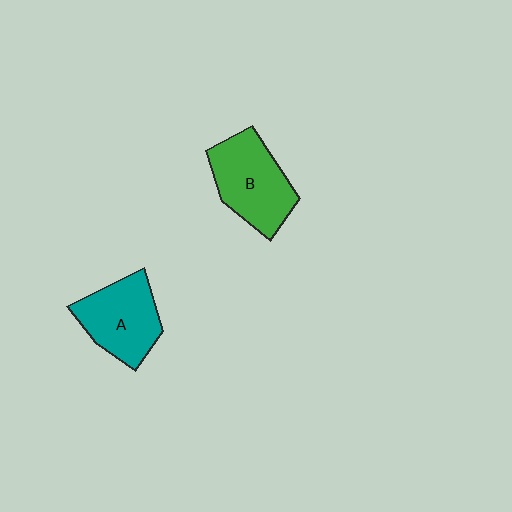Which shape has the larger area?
Shape B (green).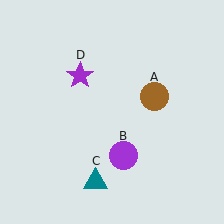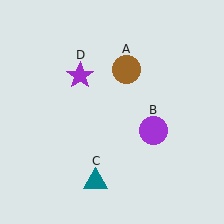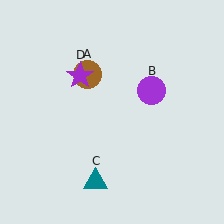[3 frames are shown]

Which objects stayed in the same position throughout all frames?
Teal triangle (object C) and purple star (object D) remained stationary.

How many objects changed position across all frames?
2 objects changed position: brown circle (object A), purple circle (object B).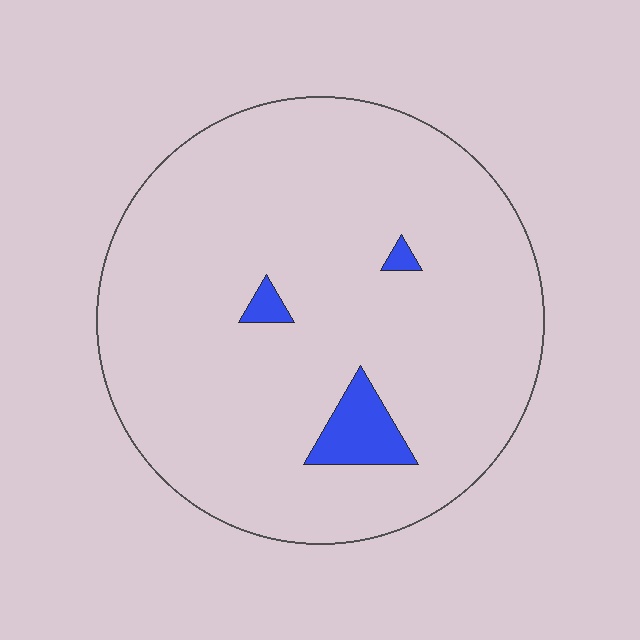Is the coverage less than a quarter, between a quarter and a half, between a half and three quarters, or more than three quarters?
Less than a quarter.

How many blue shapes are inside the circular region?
3.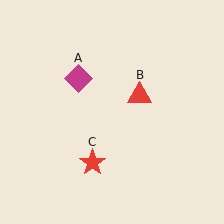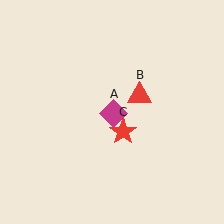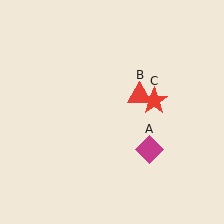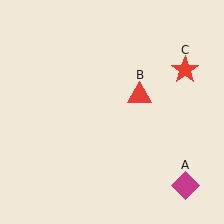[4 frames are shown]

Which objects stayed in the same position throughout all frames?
Red triangle (object B) remained stationary.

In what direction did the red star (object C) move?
The red star (object C) moved up and to the right.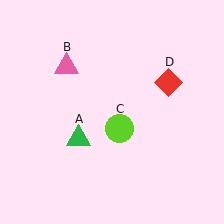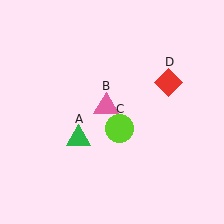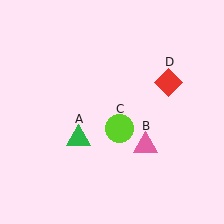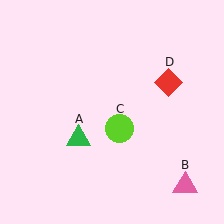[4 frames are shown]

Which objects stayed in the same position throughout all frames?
Green triangle (object A) and lime circle (object C) and red diamond (object D) remained stationary.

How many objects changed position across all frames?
1 object changed position: pink triangle (object B).